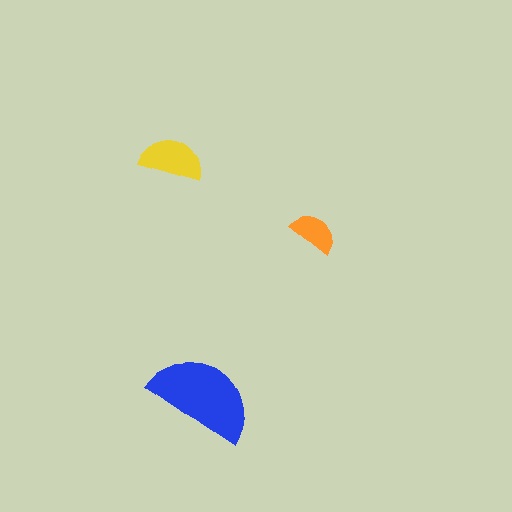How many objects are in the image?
There are 3 objects in the image.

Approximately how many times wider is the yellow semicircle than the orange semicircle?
About 1.5 times wider.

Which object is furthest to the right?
The orange semicircle is rightmost.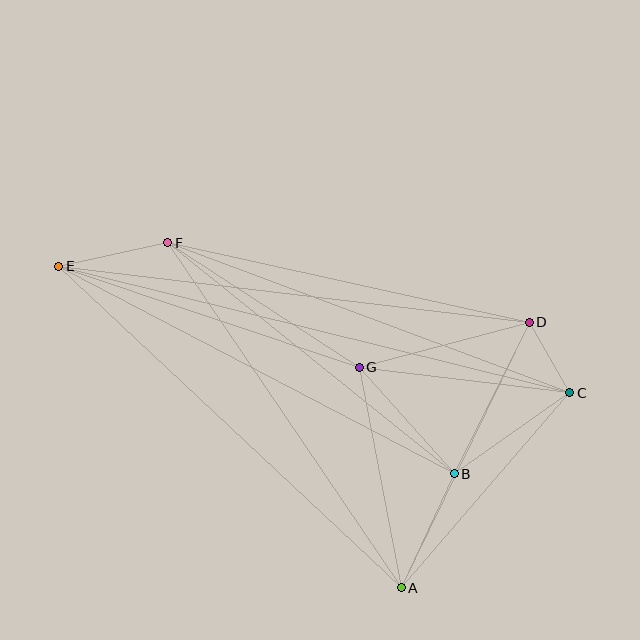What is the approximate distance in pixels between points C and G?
The distance between C and G is approximately 212 pixels.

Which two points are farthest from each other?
Points C and E are farthest from each other.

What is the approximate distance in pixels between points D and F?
The distance between D and F is approximately 370 pixels.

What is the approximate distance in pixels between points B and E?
The distance between B and E is approximately 447 pixels.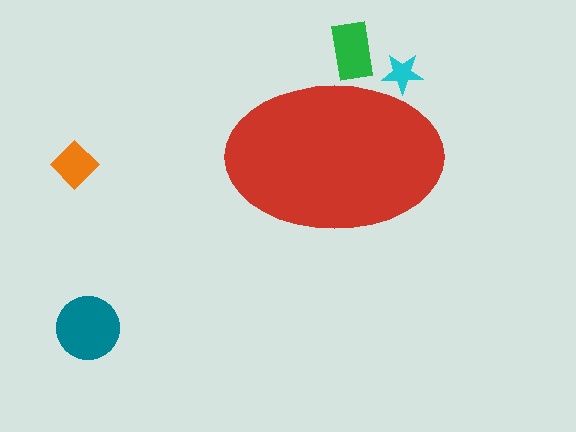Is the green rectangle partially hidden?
Yes, the green rectangle is partially hidden behind the red ellipse.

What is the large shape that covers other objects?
A red ellipse.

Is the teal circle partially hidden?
No, the teal circle is fully visible.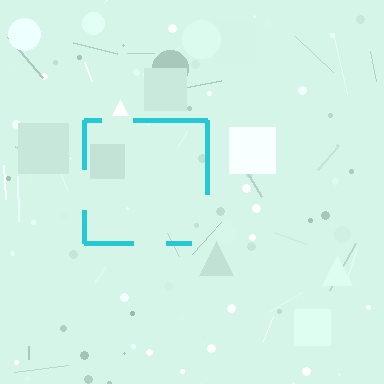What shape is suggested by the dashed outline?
The dashed outline suggests a square.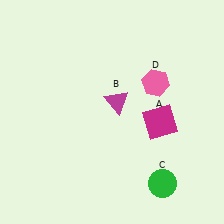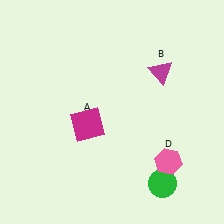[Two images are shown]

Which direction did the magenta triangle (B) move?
The magenta triangle (B) moved right.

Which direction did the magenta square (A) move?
The magenta square (A) moved left.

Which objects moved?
The objects that moved are: the magenta square (A), the magenta triangle (B), the pink hexagon (D).